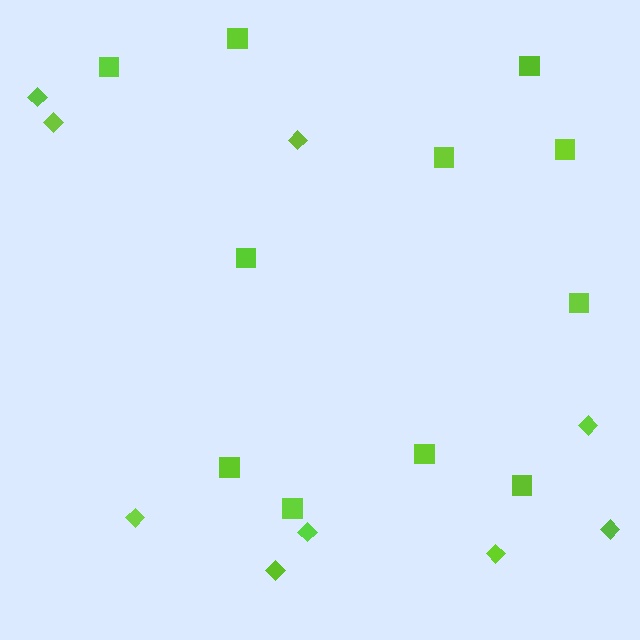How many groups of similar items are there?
There are 2 groups: one group of diamonds (9) and one group of squares (11).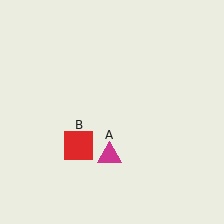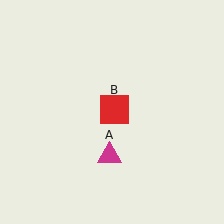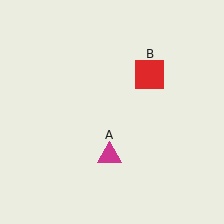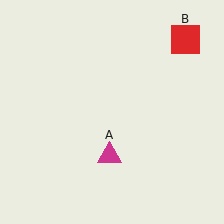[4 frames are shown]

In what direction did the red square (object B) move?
The red square (object B) moved up and to the right.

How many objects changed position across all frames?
1 object changed position: red square (object B).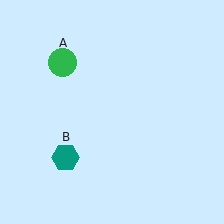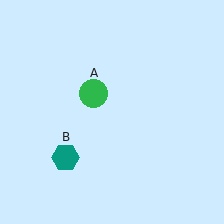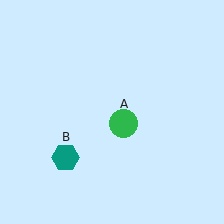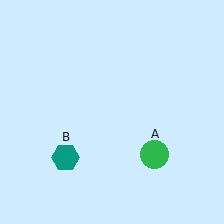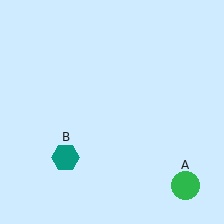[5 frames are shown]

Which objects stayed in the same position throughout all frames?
Teal hexagon (object B) remained stationary.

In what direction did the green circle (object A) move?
The green circle (object A) moved down and to the right.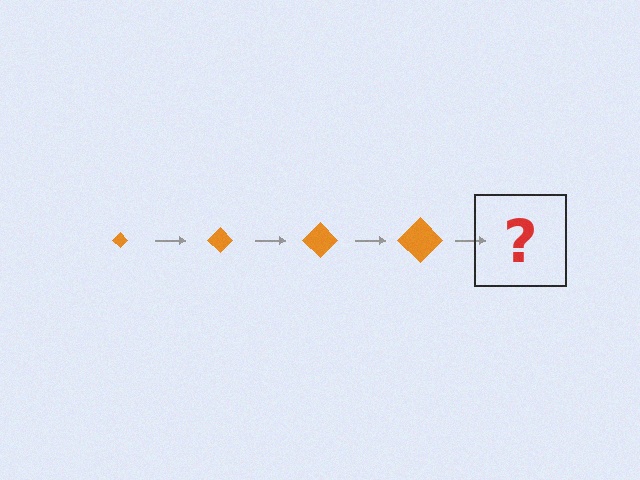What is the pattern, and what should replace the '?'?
The pattern is that the diamond gets progressively larger each step. The '?' should be an orange diamond, larger than the previous one.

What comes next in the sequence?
The next element should be an orange diamond, larger than the previous one.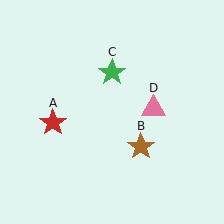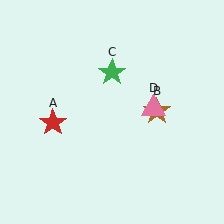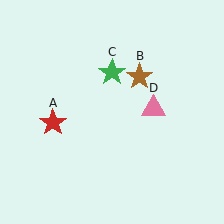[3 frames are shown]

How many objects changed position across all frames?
1 object changed position: brown star (object B).